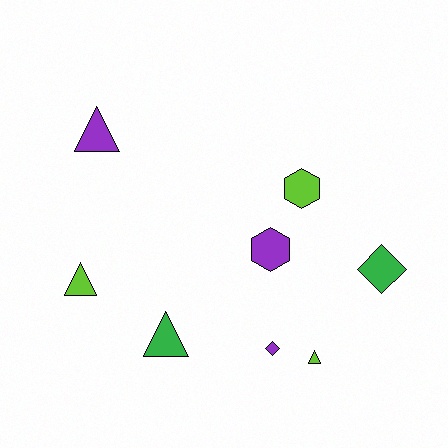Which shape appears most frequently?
Triangle, with 4 objects.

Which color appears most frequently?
Purple, with 3 objects.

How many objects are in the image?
There are 8 objects.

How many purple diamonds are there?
There is 1 purple diamond.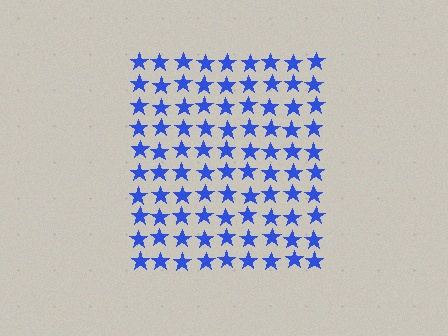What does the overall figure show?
The overall figure shows a square.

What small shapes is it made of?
It is made of small stars.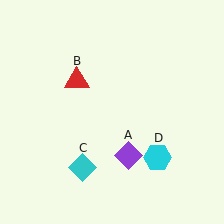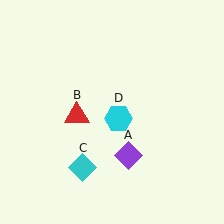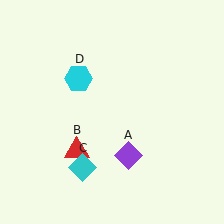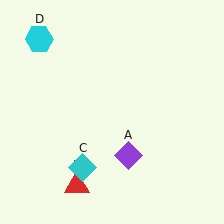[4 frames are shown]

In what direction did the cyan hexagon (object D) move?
The cyan hexagon (object D) moved up and to the left.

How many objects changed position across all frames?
2 objects changed position: red triangle (object B), cyan hexagon (object D).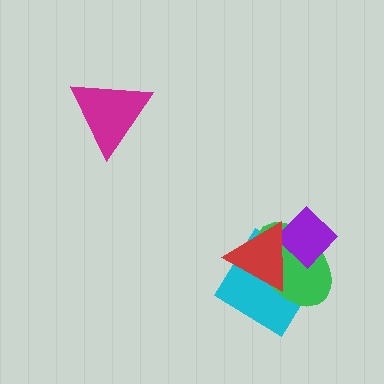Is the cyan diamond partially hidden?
Yes, it is partially covered by another shape.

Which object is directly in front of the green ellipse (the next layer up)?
The purple diamond is directly in front of the green ellipse.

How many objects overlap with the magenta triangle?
0 objects overlap with the magenta triangle.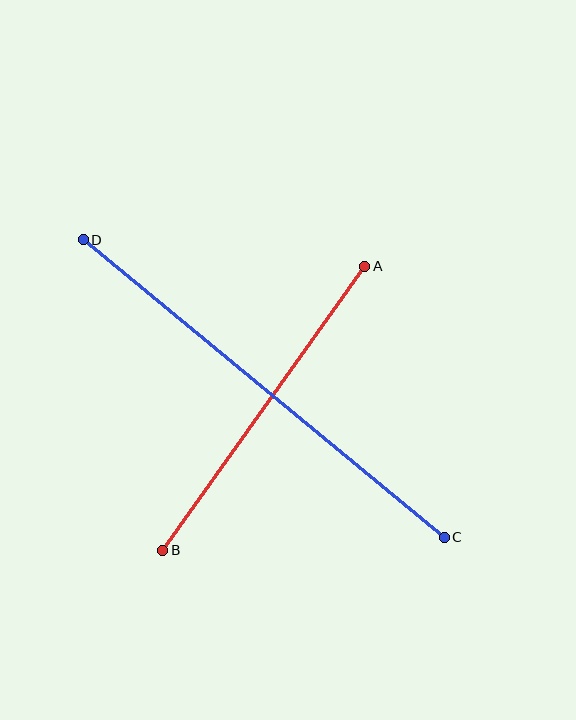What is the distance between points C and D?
The distance is approximately 468 pixels.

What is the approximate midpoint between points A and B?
The midpoint is at approximately (264, 408) pixels.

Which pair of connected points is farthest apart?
Points C and D are farthest apart.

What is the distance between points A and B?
The distance is approximately 348 pixels.